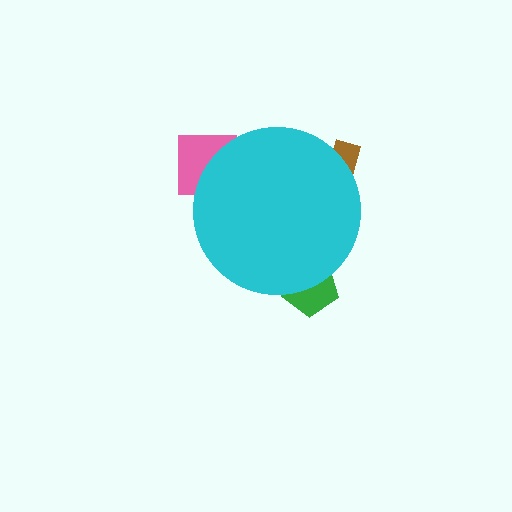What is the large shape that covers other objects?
A cyan circle.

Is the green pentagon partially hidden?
Yes, the green pentagon is partially hidden behind the cyan circle.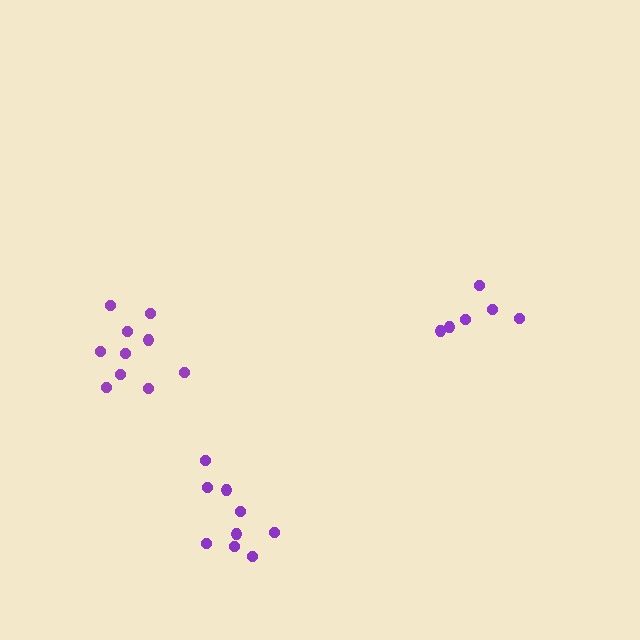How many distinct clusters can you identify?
There are 3 distinct clusters.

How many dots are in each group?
Group 1: 9 dots, Group 2: 6 dots, Group 3: 10 dots (25 total).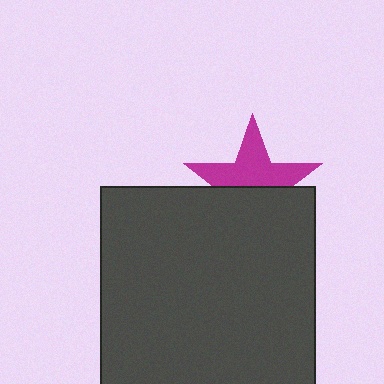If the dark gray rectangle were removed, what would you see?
You would see the complete magenta star.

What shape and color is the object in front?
The object in front is a dark gray rectangle.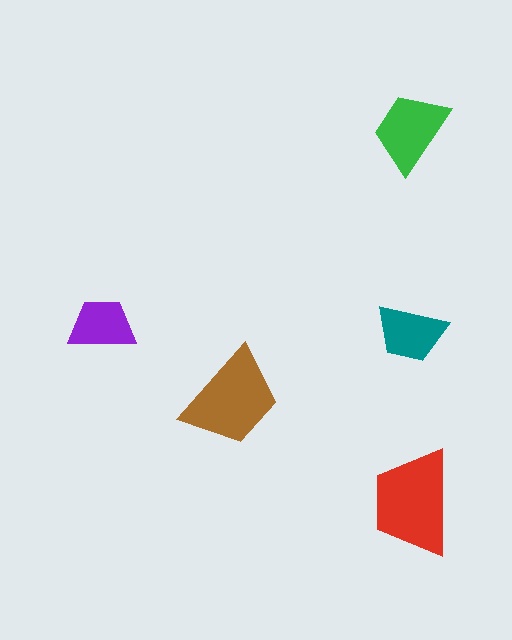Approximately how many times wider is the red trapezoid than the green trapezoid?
About 1.5 times wider.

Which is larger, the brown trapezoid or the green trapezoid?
The brown one.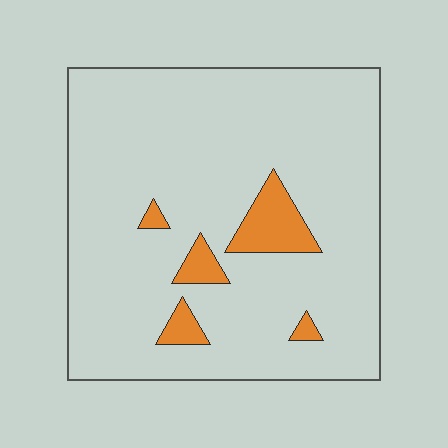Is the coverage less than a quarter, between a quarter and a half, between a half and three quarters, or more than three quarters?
Less than a quarter.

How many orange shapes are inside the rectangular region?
5.